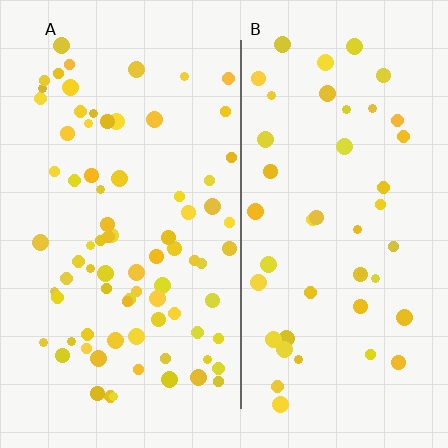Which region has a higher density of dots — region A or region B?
A (the left).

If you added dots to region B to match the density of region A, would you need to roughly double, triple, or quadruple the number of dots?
Approximately double.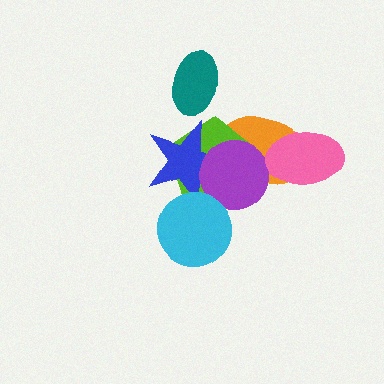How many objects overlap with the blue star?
4 objects overlap with the blue star.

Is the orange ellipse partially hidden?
Yes, it is partially covered by another shape.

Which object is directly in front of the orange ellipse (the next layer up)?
The lime pentagon is directly in front of the orange ellipse.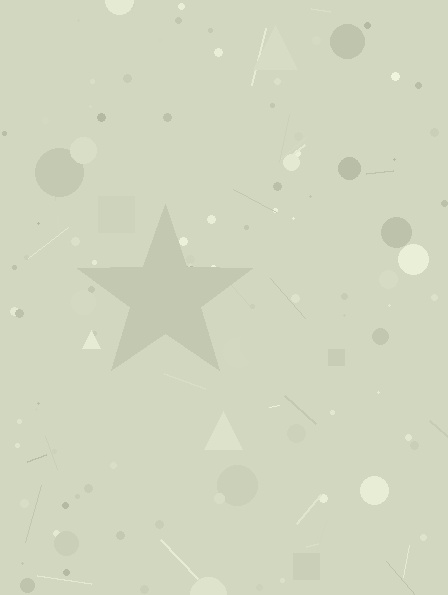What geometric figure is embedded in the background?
A star is embedded in the background.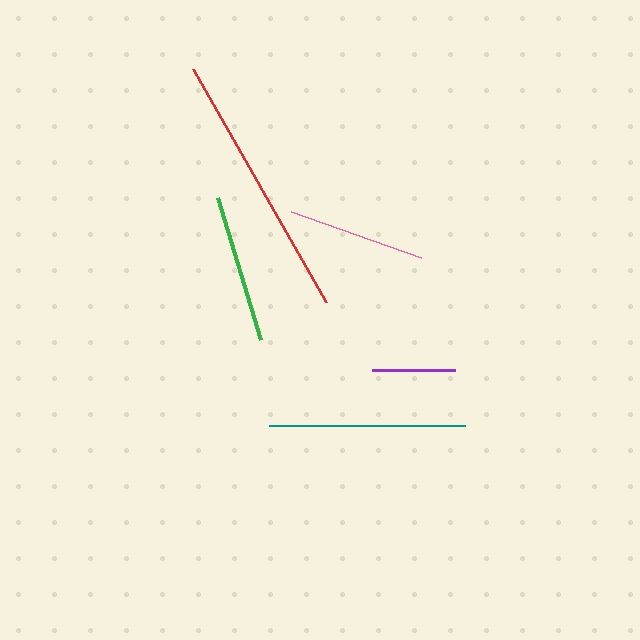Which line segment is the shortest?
The purple line is the shortest at approximately 83 pixels.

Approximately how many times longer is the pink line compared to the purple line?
The pink line is approximately 1.7 times the length of the purple line.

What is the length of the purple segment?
The purple segment is approximately 83 pixels long.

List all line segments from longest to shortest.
From longest to shortest: red, teal, green, pink, purple.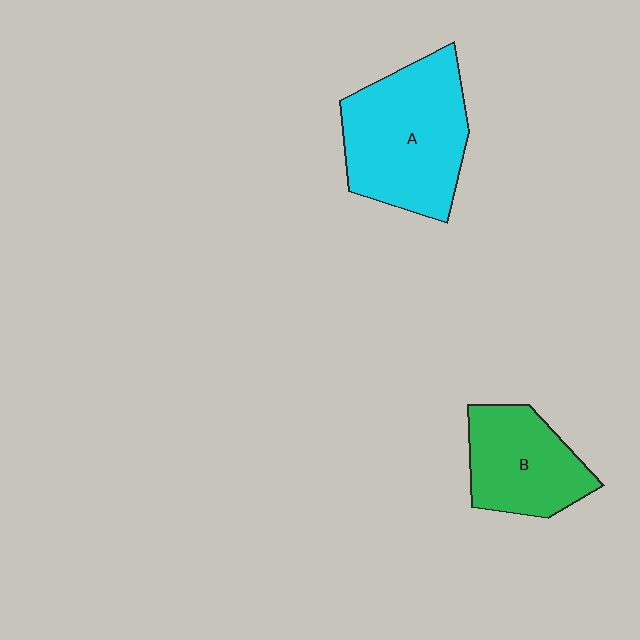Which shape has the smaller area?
Shape B (green).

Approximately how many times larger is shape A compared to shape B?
Approximately 1.5 times.